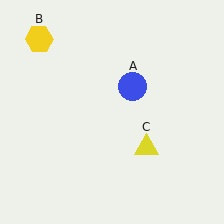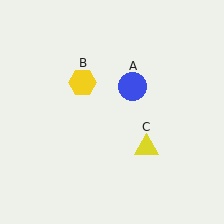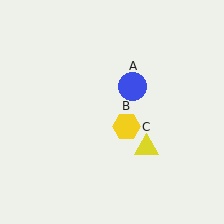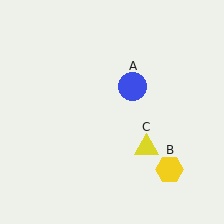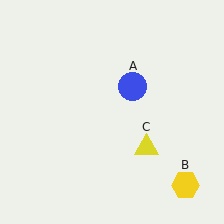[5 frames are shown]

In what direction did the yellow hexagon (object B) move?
The yellow hexagon (object B) moved down and to the right.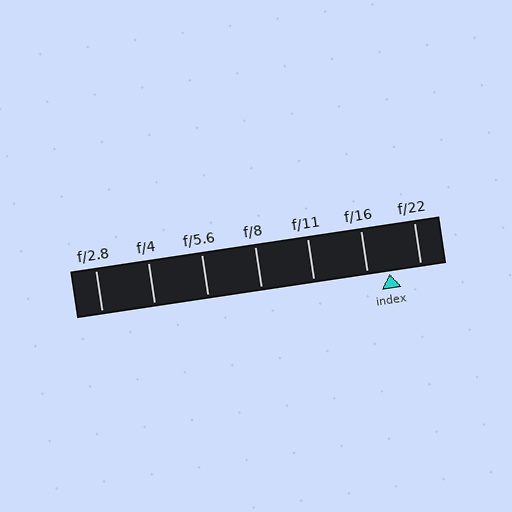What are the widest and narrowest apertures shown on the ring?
The widest aperture shown is f/2.8 and the narrowest is f/22.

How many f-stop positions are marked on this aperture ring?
There are 7 f-stop positions marked.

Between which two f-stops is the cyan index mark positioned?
The index mark is between f/16 and f/22.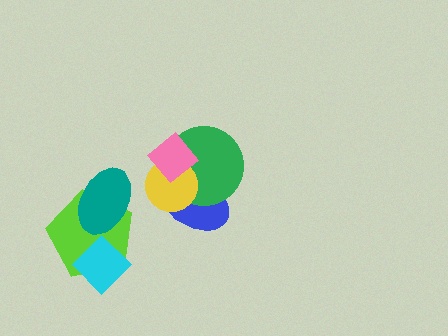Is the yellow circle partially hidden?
Yes, it is partially covered by another shape.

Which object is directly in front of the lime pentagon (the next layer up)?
The cyan diamond is directly in front of the lime pentagon.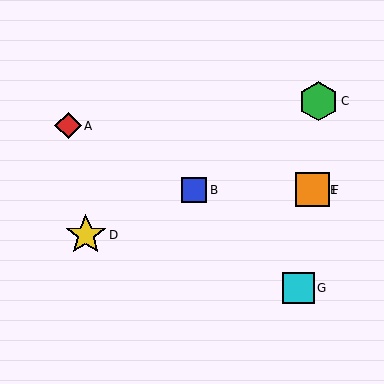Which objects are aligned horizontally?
Objects B, E, F are aligned horizontally.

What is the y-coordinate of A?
Object A is at y≈126.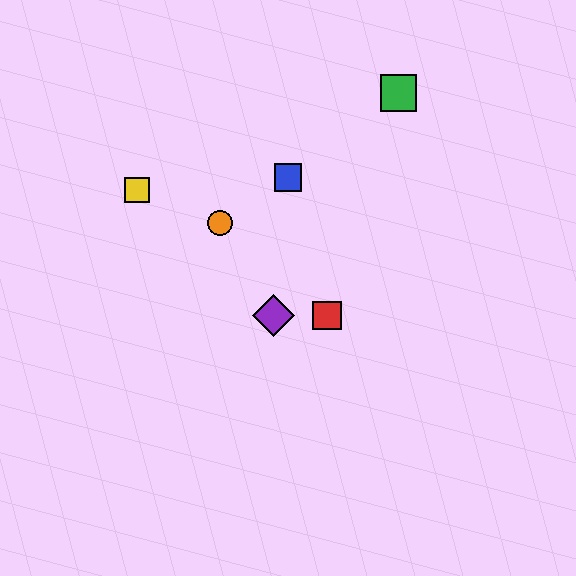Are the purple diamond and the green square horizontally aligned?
No, the purple diamond is at y≈315 and the green square is at y≈93.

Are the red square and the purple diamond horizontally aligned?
Yes, both are at y≈315.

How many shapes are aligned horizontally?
2 shapes (the red square, the purple diamond) are aligned horizontally.